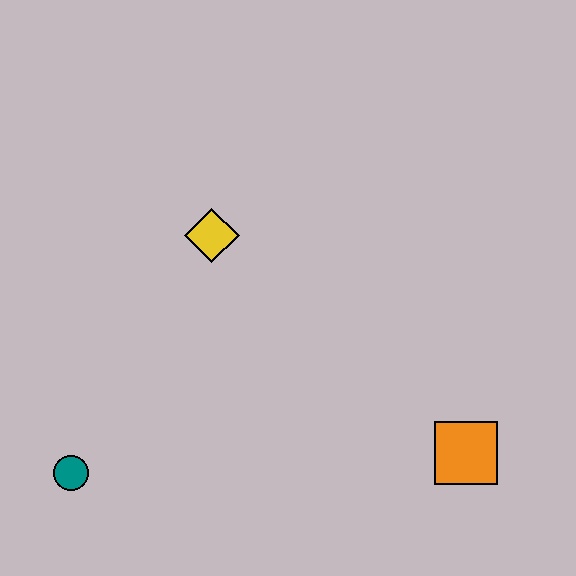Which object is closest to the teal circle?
The yellow diamond is closest to the teal circle.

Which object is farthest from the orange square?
The teal circle is farthest from the orange square.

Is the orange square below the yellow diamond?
Yes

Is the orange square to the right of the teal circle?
Yes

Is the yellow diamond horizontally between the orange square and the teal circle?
Yes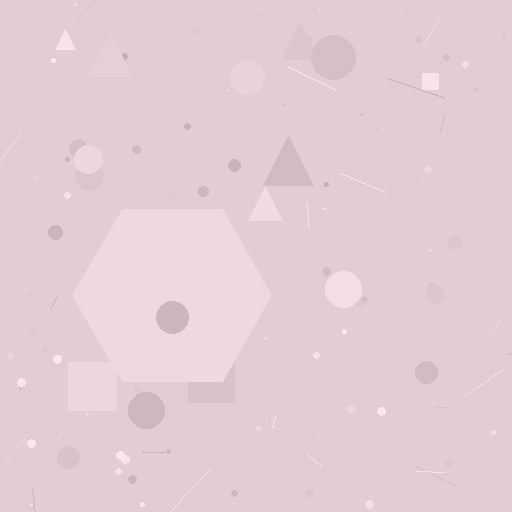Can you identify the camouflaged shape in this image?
The camouflaged shape is a hexagon.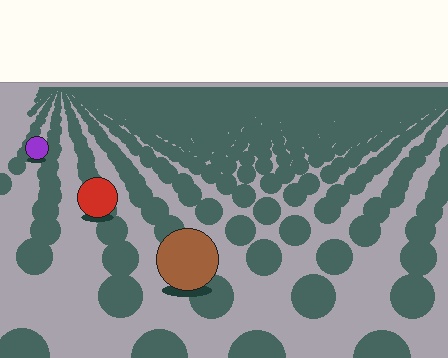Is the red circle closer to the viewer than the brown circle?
No. The brown circle is closer — you can tell from the texture gradient: the ground texture is coarser near it.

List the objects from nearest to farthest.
From nearest to farthest: the brown circle, the red circle, the purple circle.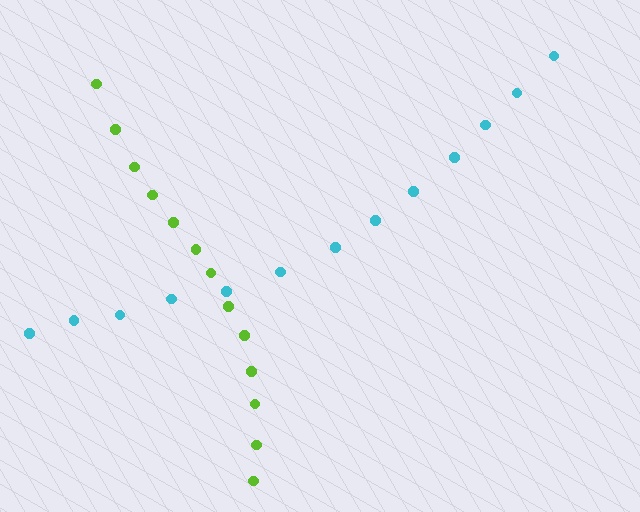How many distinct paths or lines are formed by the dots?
There are 2 distinct paths.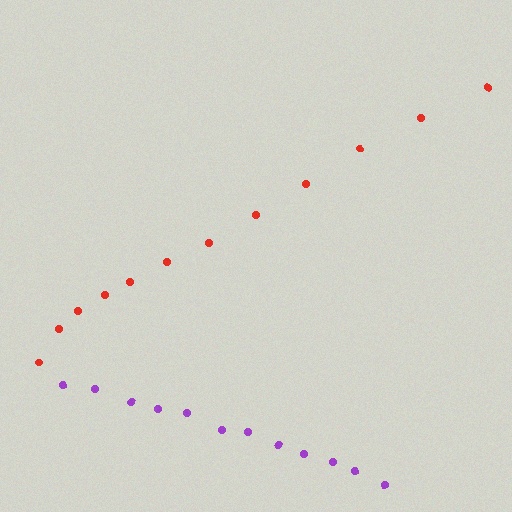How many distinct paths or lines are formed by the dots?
There are 2 distinct paths.